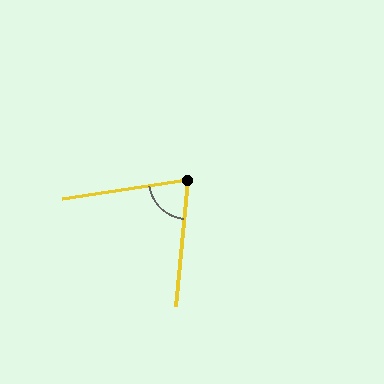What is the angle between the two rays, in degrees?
Approximately 76 degrees.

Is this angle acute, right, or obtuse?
It is acute.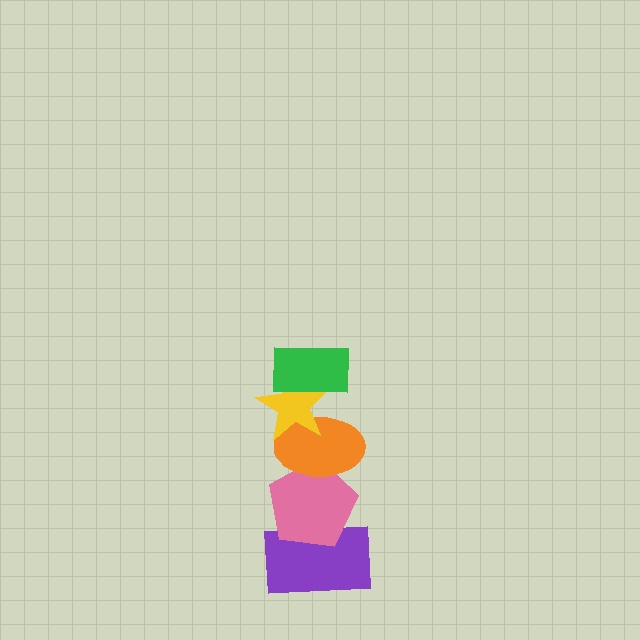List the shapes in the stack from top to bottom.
From top to bottom: the green rectangle, the yellow star, the orange ellipse, the pink pentagon, the purple rectangle.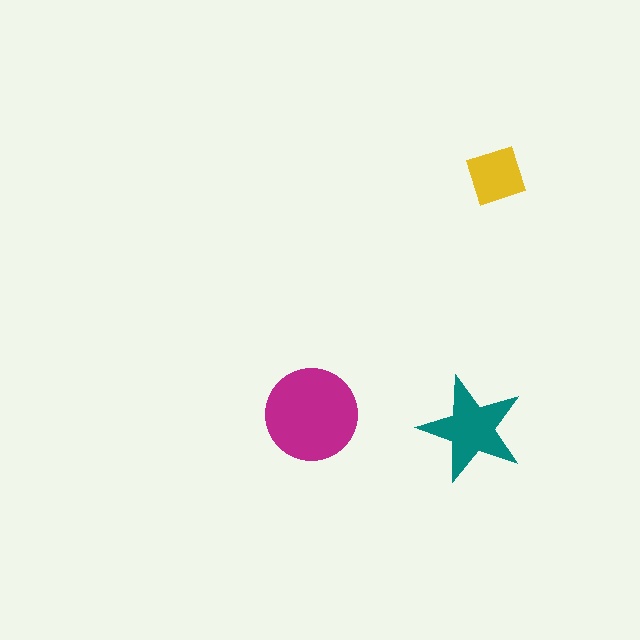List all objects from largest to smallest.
The magenta circle, the teal star, the yellow diamond.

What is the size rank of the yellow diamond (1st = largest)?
3rd.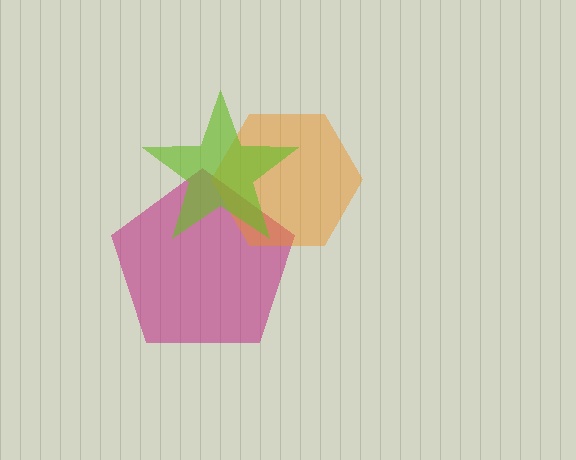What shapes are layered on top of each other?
The layered shapes are: a magenta pentagon, an orange hexagon, a lime star.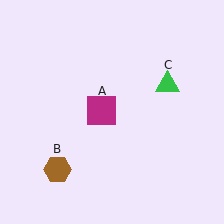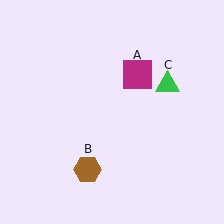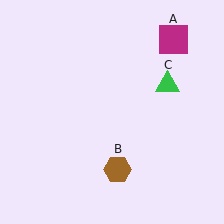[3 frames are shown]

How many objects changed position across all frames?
2 objects changed position: magenta square (object A), brown hexagon (object B).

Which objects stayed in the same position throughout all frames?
Green triangle (object C) remained stationary.